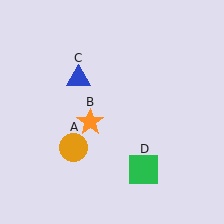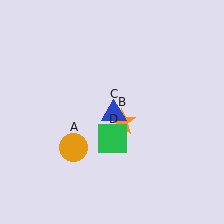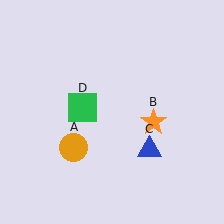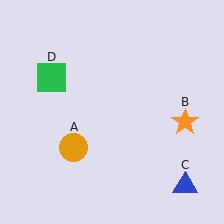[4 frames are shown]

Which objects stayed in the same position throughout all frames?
Orange circle (object A) remained stationary.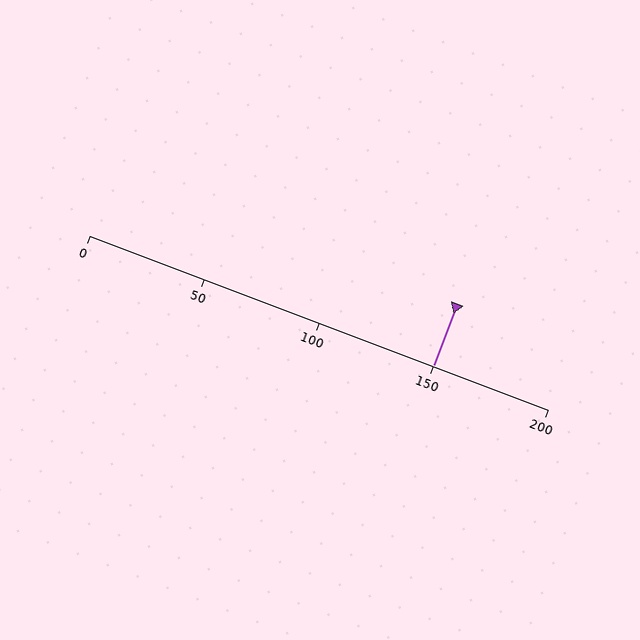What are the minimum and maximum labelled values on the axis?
The axis runs from 0 to 200.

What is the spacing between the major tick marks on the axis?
The major ticks are spaced 50 apart.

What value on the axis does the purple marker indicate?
The marker indicates approximately 150.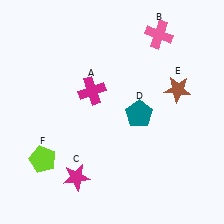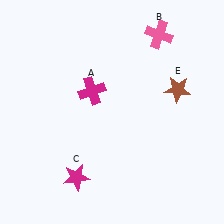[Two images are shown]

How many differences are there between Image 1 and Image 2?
There are 2 differences between the two images.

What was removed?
The lime pentagon (F), the teal pentagon (D) were removed in Image 2.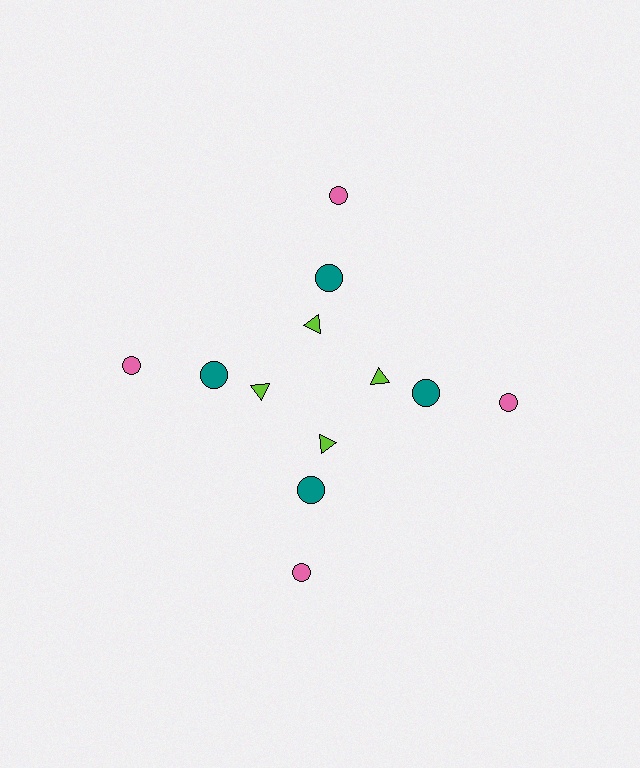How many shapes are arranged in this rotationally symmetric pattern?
There are 12 shapes, arranged in 4 groups of 3.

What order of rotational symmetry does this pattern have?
This pattern has 4-fold rotational symmetry.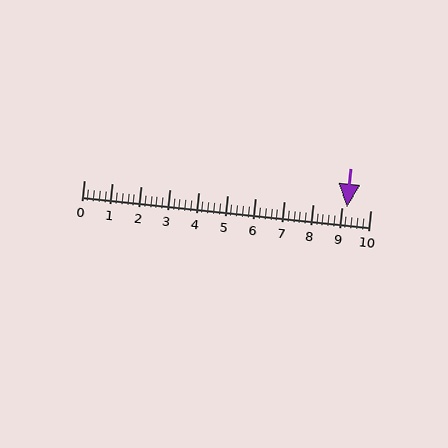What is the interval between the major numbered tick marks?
The major tick marks are spaced 1 units apart.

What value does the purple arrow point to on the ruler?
The purple arrow points to approximately 9.2.